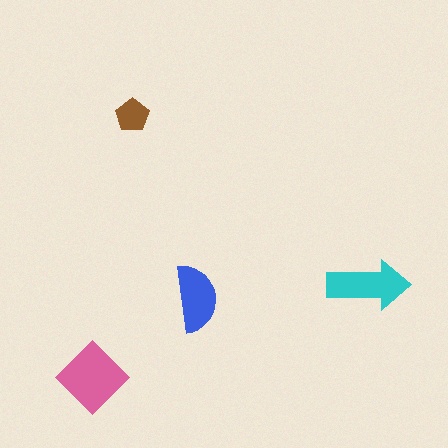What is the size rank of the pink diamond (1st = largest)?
1st.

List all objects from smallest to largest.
The brown pentagon, the blue semicircle, the cyan arrow, the pink diamond.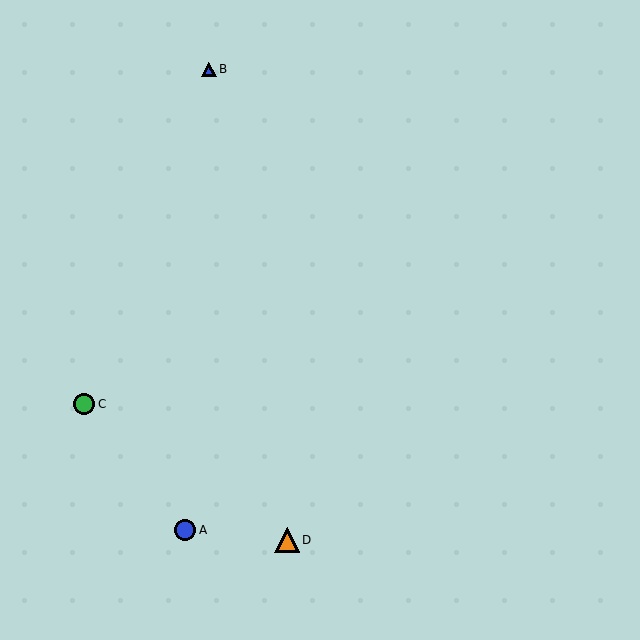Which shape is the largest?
The orange triangle (labeled D) is the largest.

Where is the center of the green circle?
The center of the green circle is at (84, 404).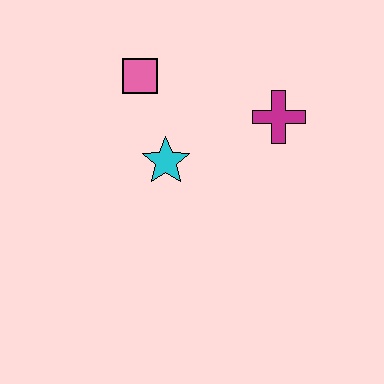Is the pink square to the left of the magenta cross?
Yes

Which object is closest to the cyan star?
The pink square is closest to the cyan star.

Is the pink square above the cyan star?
Yes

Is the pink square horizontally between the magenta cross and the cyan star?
No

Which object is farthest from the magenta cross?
The pink square is farthest from the magenta cross.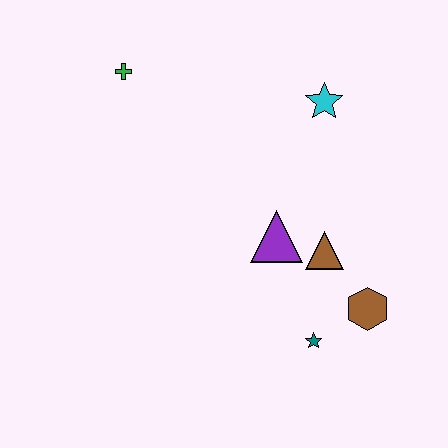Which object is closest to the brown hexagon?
The teal star is closest to the brown hexagon.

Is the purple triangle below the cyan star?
Yes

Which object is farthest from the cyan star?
The teal star is farthest from the cyan star.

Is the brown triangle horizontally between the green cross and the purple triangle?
No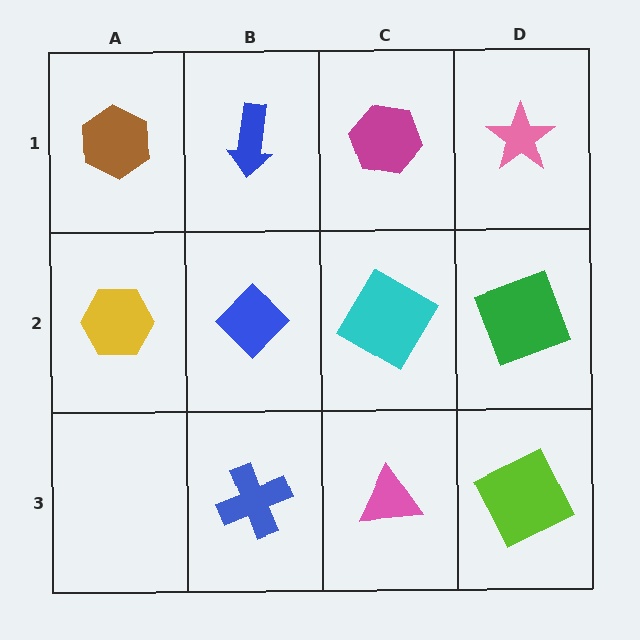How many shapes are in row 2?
4 shapes.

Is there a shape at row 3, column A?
No, that cell is empty.